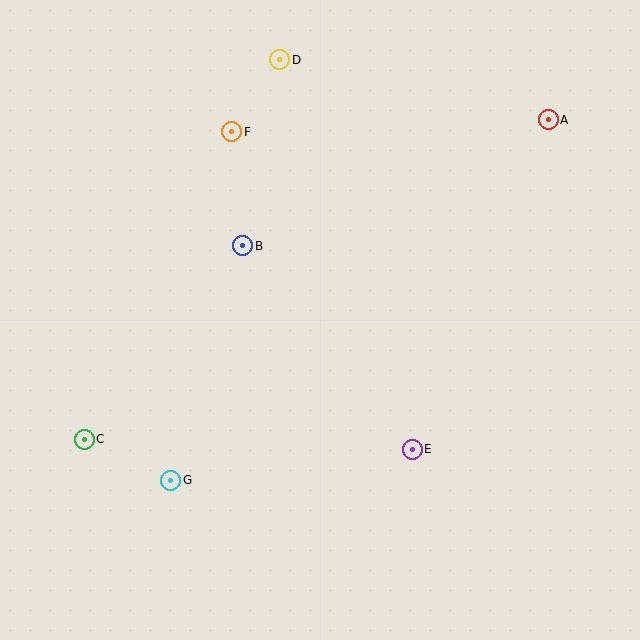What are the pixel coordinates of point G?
Point G is at (171, 480).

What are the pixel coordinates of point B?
Point B is at (243, 246).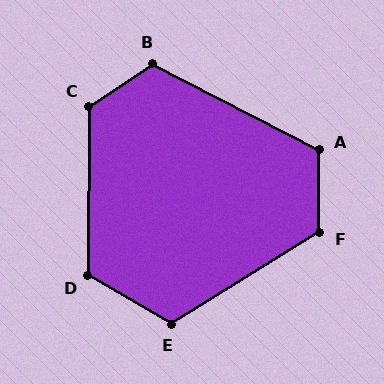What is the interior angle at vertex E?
Approximately 118 degrees (obtuse).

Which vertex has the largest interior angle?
C, at approximately 124 degrees.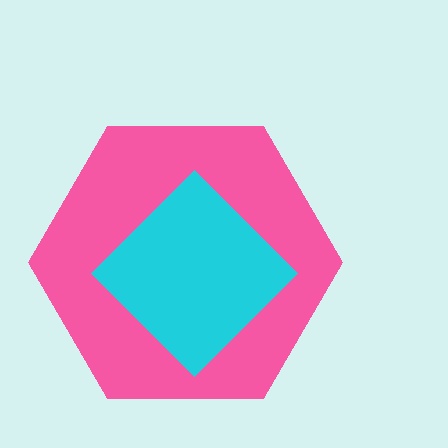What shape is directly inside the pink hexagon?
The cyan diamond.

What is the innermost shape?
The cyan diamond.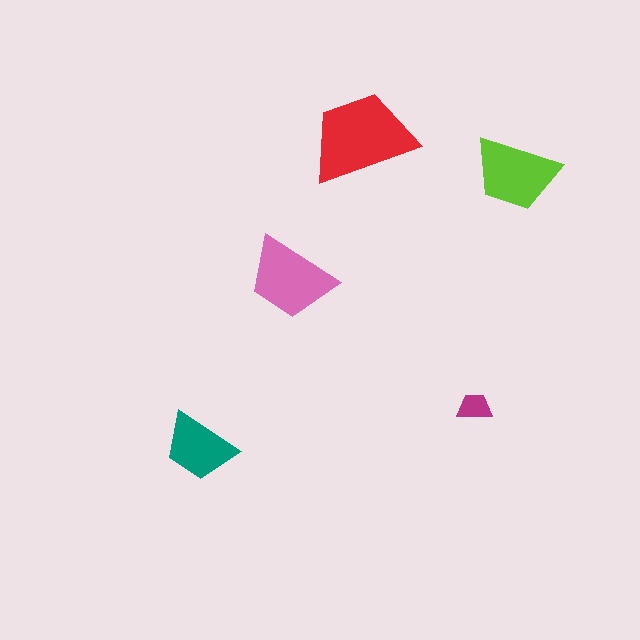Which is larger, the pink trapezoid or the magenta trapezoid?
The pink one.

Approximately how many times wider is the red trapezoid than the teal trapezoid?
About 1.5 times wider.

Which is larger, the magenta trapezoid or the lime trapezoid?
The lime one.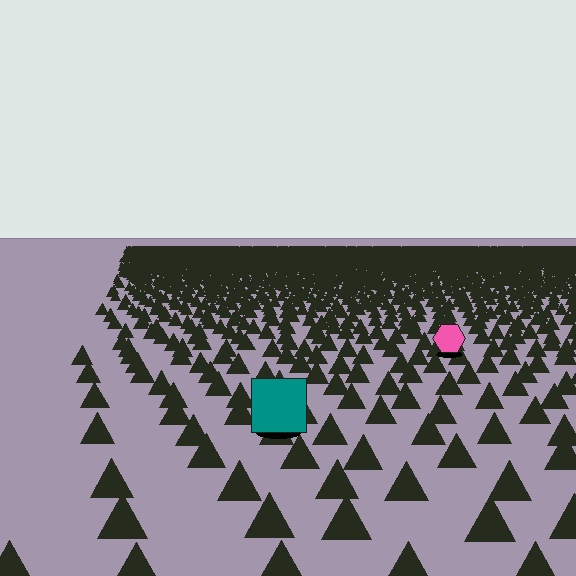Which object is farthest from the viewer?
The pink hexagon is farthest from the viewer. It appears smaller and the ground texture around it is denser.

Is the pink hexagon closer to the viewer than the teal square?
No. The teal square is closer — you can tell from the texture gradient: the ground texture is coarser near it.